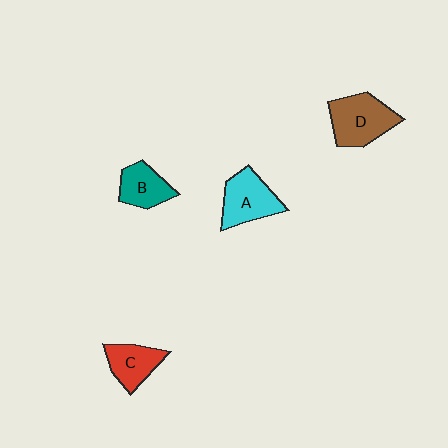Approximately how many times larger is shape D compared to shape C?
Approximately 1.5 times.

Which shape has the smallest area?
Shape B (teal).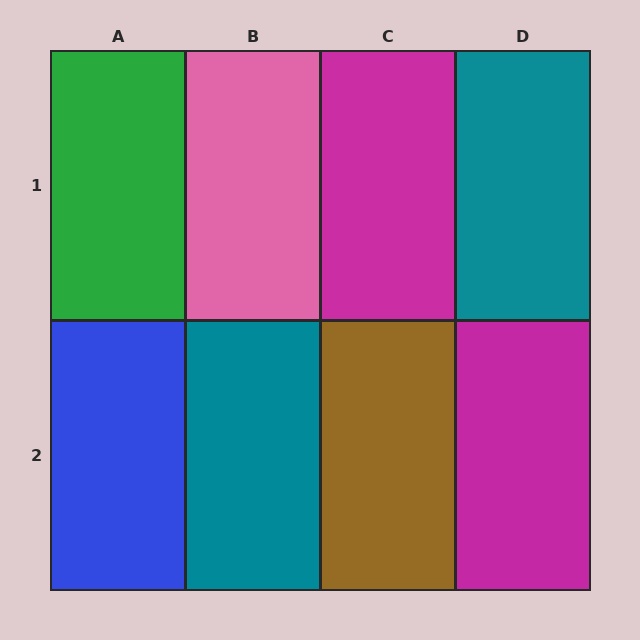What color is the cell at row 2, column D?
Magenta.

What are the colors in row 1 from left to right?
Green, pink, magenta, teal.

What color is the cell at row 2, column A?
Blue.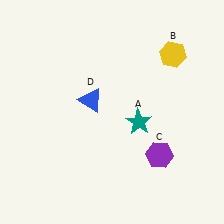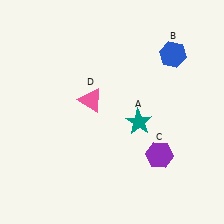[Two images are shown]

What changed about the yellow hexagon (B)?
In Image 1, B is yellow. In Image 2, it changed to blue.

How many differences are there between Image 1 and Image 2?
There are 2 differences between the two images.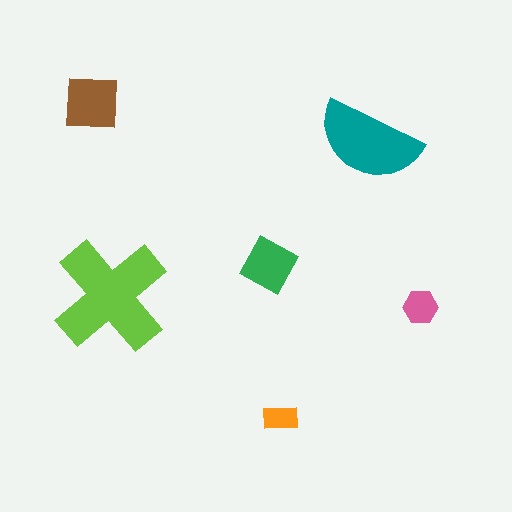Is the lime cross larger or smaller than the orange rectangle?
Larger.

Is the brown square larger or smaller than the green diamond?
Larger.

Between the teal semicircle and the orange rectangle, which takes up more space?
The teal semicircle.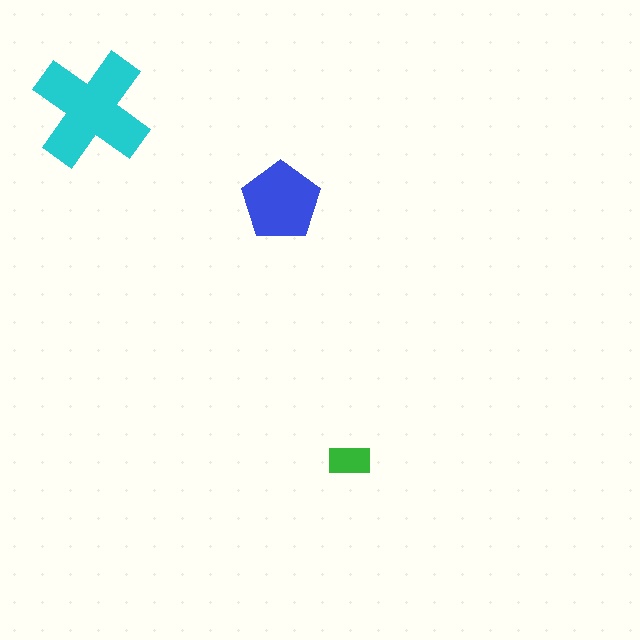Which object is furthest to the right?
The green rectangle is rightmost.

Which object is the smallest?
The green rectangle.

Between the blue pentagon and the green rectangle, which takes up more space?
The blue pentagon.